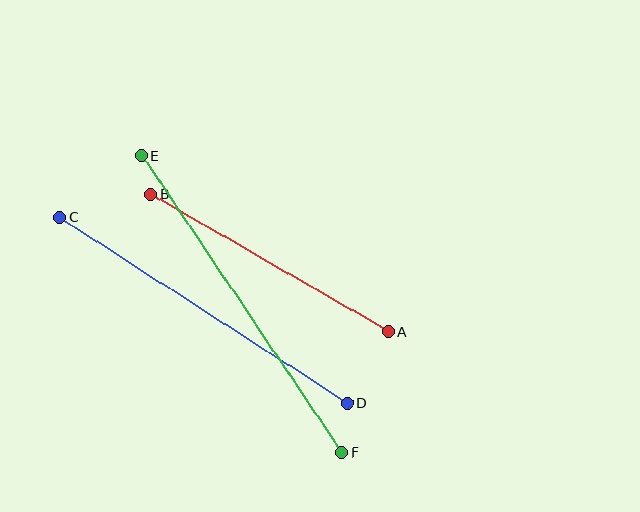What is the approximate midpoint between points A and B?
The midpoint is at approximately (270, 263) pixels.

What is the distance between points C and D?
The distance is approximately 342 pixels.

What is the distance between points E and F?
The distance is approximately 358 pixels.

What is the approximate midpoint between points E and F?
The midpoint is at approximately (242, 304) pixels.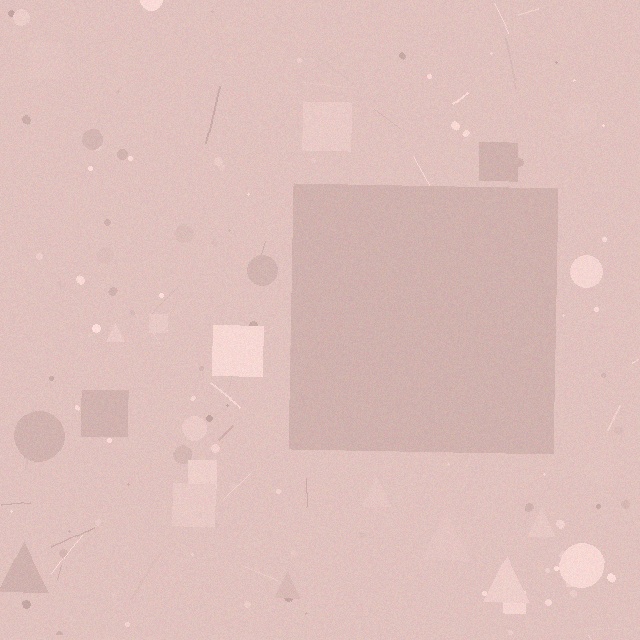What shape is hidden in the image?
A square is hidden in the image.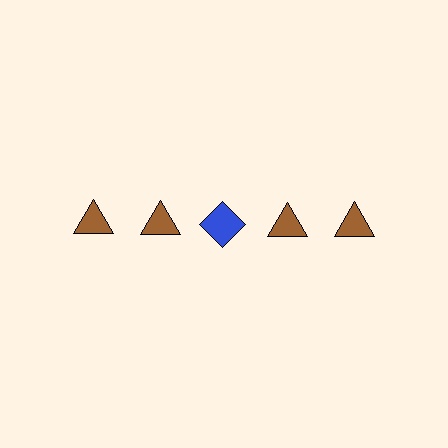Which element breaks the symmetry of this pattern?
The blue diamond in the top row, center column breaks the symmetry. All other shapes are brown triangles.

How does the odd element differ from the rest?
It differs in both color (blue instead of brown) and shape (diamond instead of triangle).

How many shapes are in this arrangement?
There are 5 shapes arranged in a grid pattern.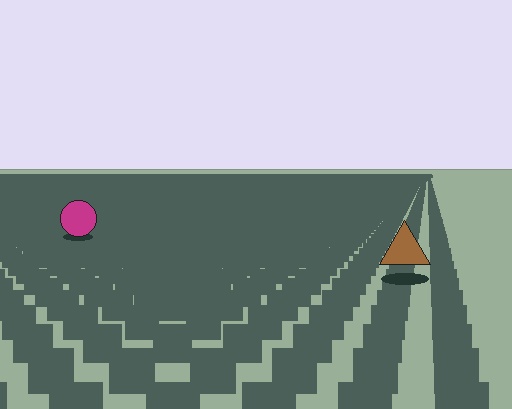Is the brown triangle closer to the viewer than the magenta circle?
Yes. The brown triangle is closer — you can tell from the texture gradient: the ground texture is coarser near it.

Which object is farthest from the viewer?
The magenta circle is farthest from the viewer. It appears smaller and the ground texture around it is denser.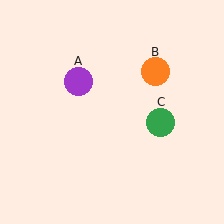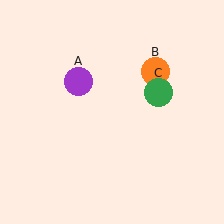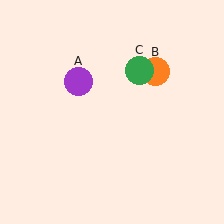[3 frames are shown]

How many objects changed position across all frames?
1 object changed position: green circle (object C).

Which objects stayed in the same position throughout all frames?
Purple circle (object A) and orange circle (object B) remained stationary.